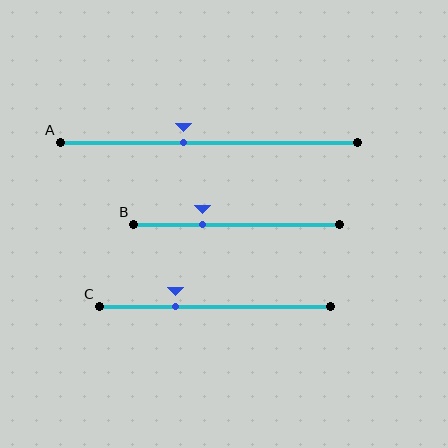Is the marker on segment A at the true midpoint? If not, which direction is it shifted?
No, the marker on segment A is shifted to the left by about 8% of the segment length.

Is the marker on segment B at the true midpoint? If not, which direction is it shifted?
No, the marker on segment B is shifted to the left by about 17% of the segment length.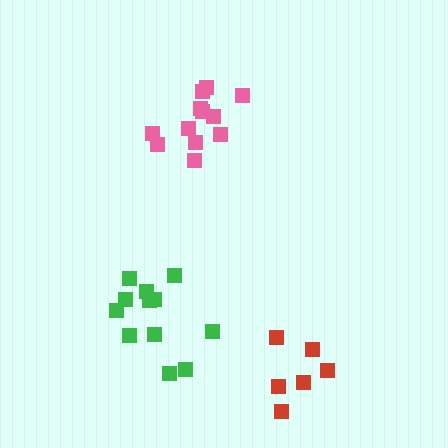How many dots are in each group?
Group 1: 12 dots, Group 2: 12 dots, Group 3: 6 dots (30 total).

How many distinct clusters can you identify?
There are 3 distinct clusters.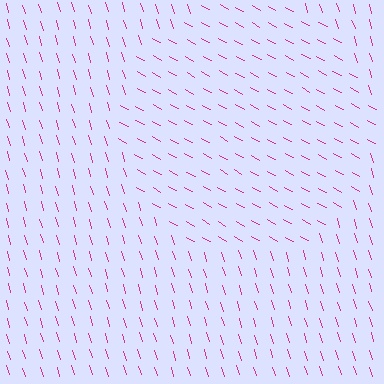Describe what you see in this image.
The image is filled with small magenta line segments. A circle region in the image has lines oriented differently from the surrounding lines, creating a visible texture boundary.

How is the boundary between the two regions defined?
The boundary is defined purely by a change in line orientation (approximately 45 degrees difference). All lines are the same color and thickness.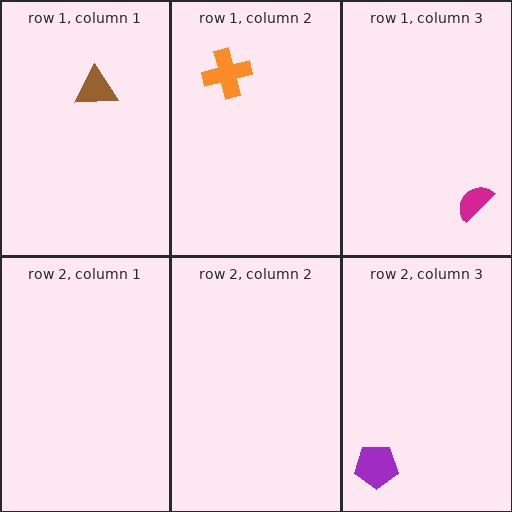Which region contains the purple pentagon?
The row 2, column 3 region.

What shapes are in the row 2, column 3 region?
The purple pentagon.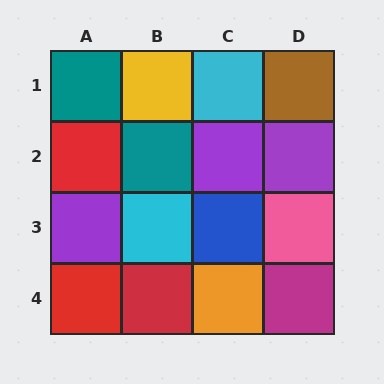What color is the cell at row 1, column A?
Teal.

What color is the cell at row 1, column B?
Yellow.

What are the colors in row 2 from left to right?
Red, teal, purple, purple.